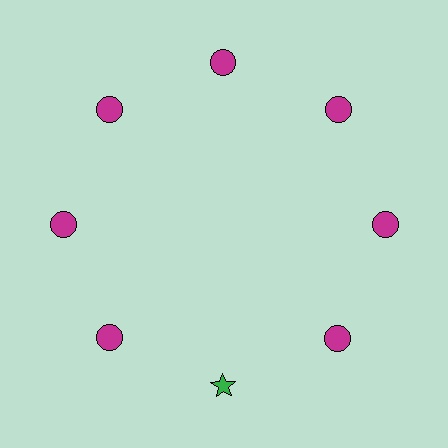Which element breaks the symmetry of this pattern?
The green star at roughly the 6 o'clock position breaks the symmetry. All other shapes are magenta circles.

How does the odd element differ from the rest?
It differs in both color (green instead of magenta) and shape (star instead of circle).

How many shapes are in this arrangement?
There are 8 shapes arranged in a ring pattern.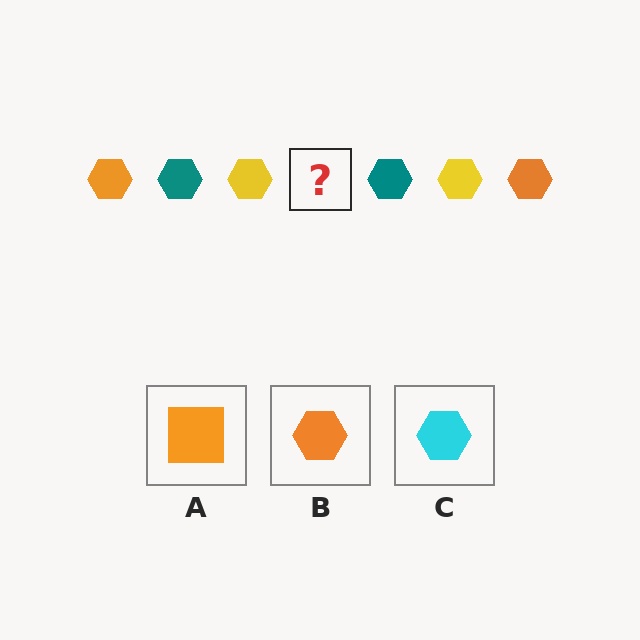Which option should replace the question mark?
Option B.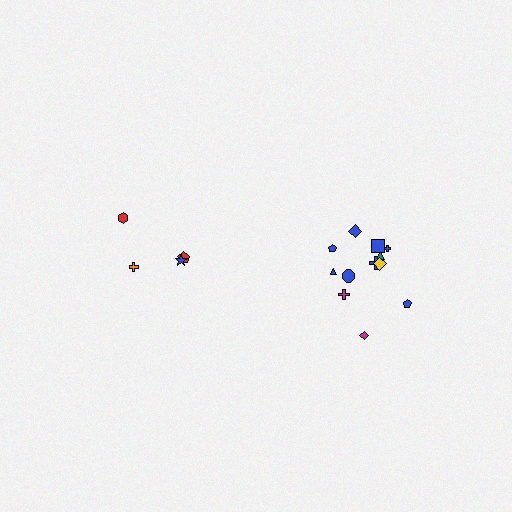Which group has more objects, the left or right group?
The right group.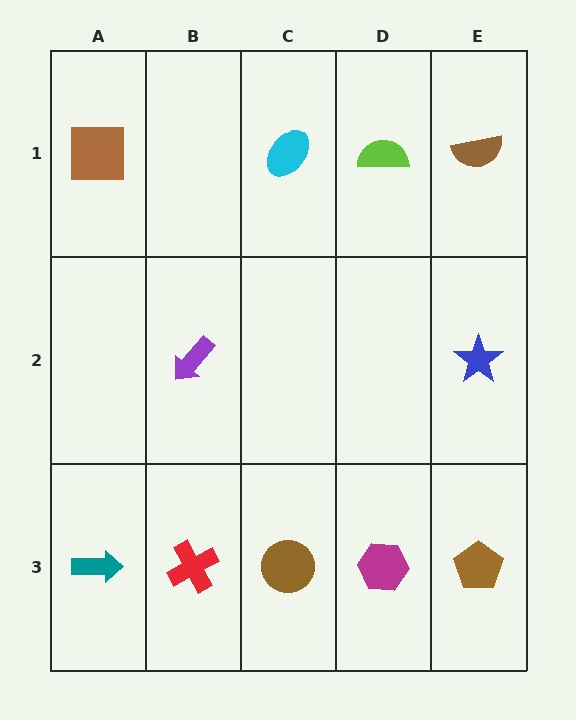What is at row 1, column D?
A lime semicircle.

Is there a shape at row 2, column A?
No, that cell is empty.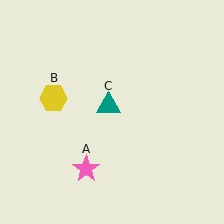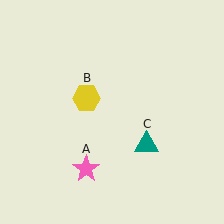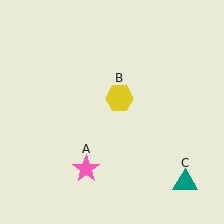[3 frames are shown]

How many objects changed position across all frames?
2 objects changed position: yellow hexagon (object B), teal triangle (object C).